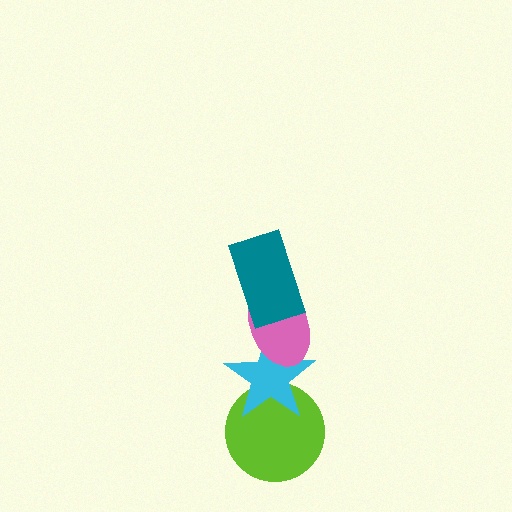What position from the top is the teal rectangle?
The teal rectangle is 1st from the top.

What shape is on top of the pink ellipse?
The teal rectangle is on top of the pink ellipse.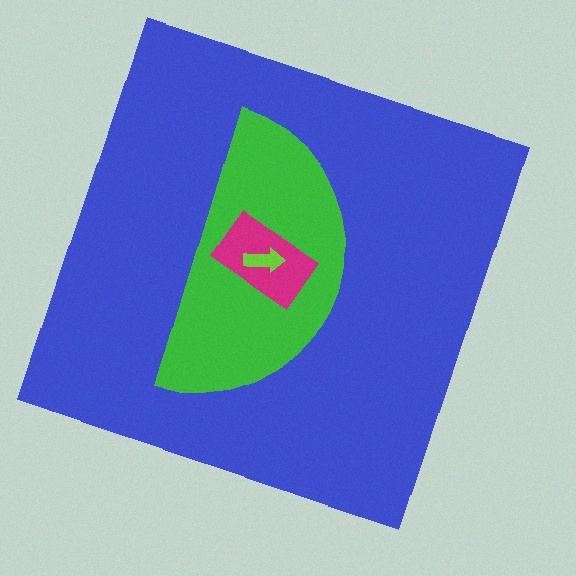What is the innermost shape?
The lime arrow.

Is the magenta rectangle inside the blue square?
Yes.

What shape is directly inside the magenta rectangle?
The lime arrow.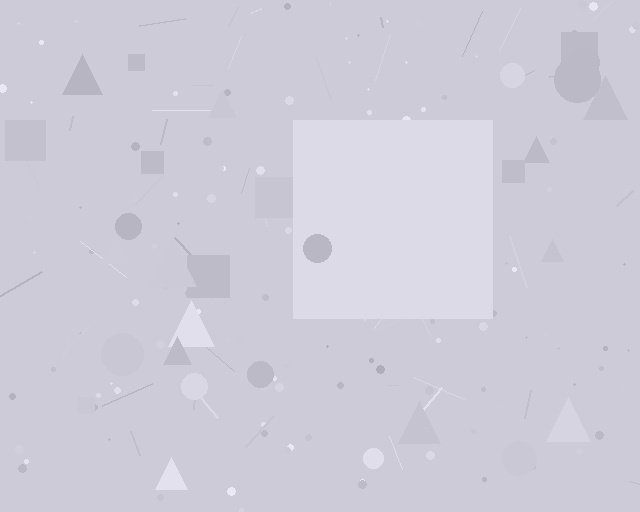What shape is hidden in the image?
A square is hidden in the image.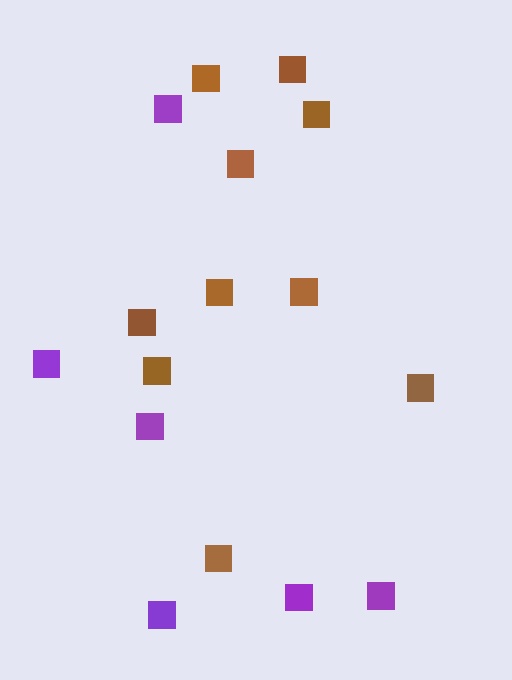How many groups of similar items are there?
There are 2 groups: one group of brown squares (10) and one group of purple squares (6).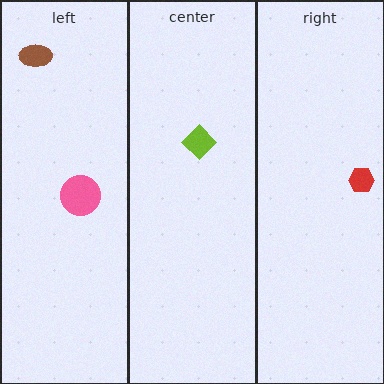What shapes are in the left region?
The brown ellipse, the pink circle.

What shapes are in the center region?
The lime diamond.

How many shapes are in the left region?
2.